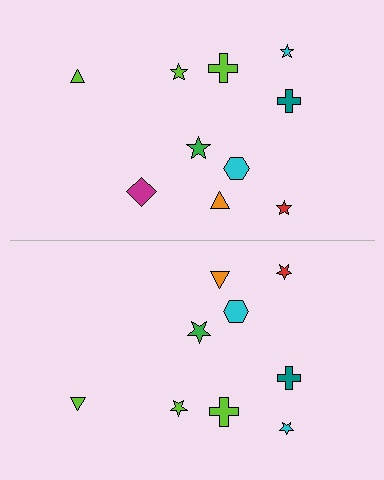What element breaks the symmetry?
A magenta diamond is missing from the bottom side.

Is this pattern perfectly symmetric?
No, the pattern is not perfectly symmetric. A magenta diamond is missing from the bottom side.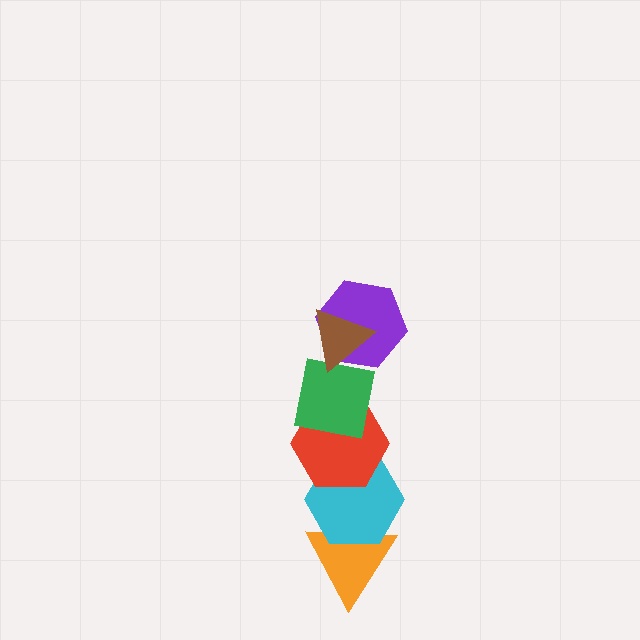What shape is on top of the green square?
The purple hexagon is on top of the green square.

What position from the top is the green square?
The green square is 3rd from the top.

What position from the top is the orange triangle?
The orange triangle is 6th from the top.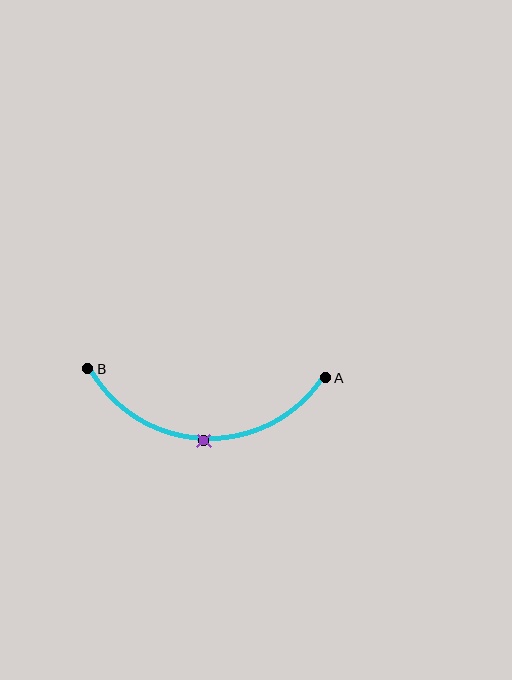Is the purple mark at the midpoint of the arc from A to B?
Yes. The purple mark lies on the arc at equal arc-length from both A and B — it is the arc midpoint.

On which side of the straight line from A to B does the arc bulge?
The arc bulges below the straight line connecting A and B.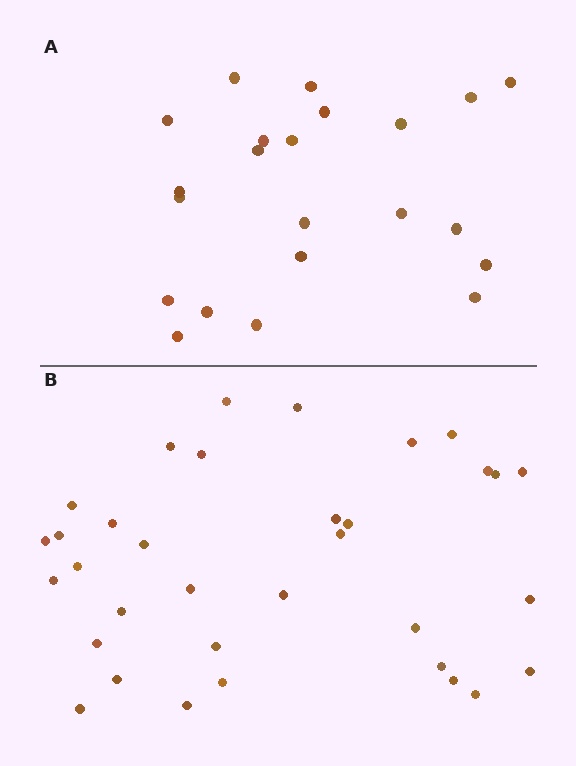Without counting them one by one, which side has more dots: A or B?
Region B (the bottom region) has more dots.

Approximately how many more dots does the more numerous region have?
Region B has roughly 12 or so more dots than region A.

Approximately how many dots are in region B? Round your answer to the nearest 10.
About 30 dots. (The exact count is 34, which rounds to 30.)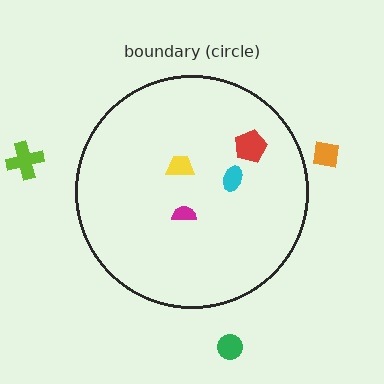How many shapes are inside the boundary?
4 inside, 3 outside.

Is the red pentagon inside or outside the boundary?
Inside.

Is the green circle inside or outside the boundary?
Outside.